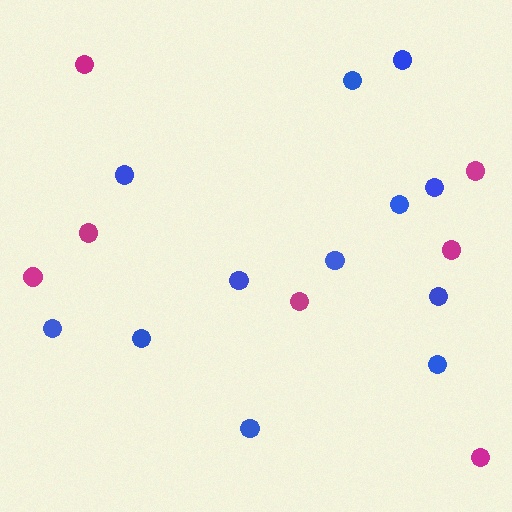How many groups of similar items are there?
There are 2 groups: one group of magenta circles (7) and one group of blue circles (12).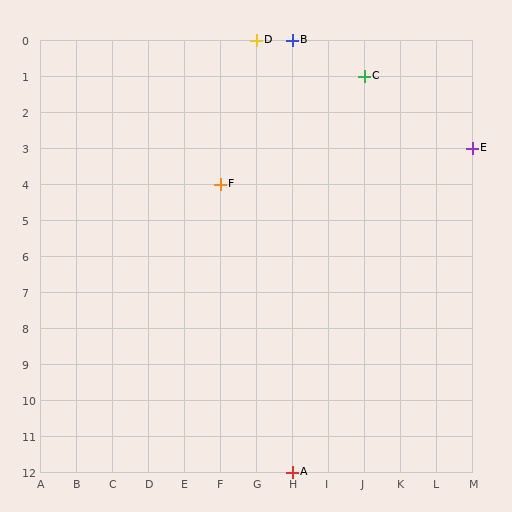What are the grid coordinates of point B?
Point B is at grid coordinates (H, 0).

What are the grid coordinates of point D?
Point D is at grid coordinates (G, 0).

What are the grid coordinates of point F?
Point F is at grid coordinates (F, 4).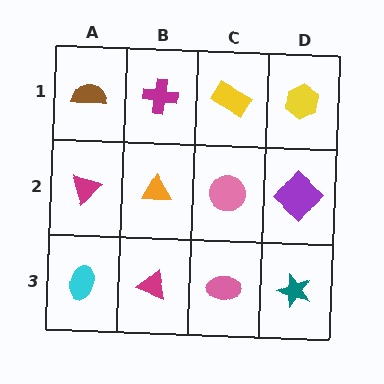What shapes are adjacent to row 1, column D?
A purple diamond (row 2, column D), a yellow rectangle (row 1, column C).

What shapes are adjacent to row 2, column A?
A brown semicircle (row 1, column A), a cyan ellipse (row 3, column A), an orange triangle (row 2, column B).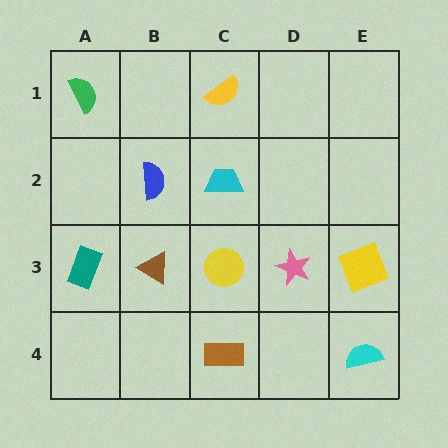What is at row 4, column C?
A brown rectangle.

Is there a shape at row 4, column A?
No, that cell is empty.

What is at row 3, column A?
A teal rectangle.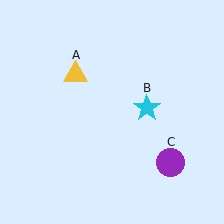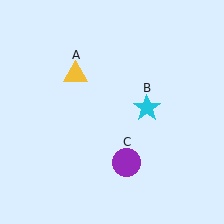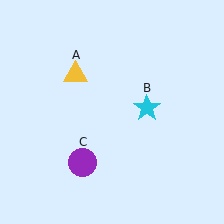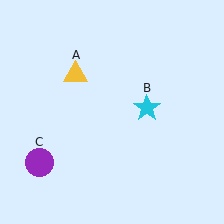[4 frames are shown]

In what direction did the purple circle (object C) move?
The purple circle (object C) moved left.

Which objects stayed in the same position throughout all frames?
Yellow triangle (object A) and cyan star (object B) remained stationary.